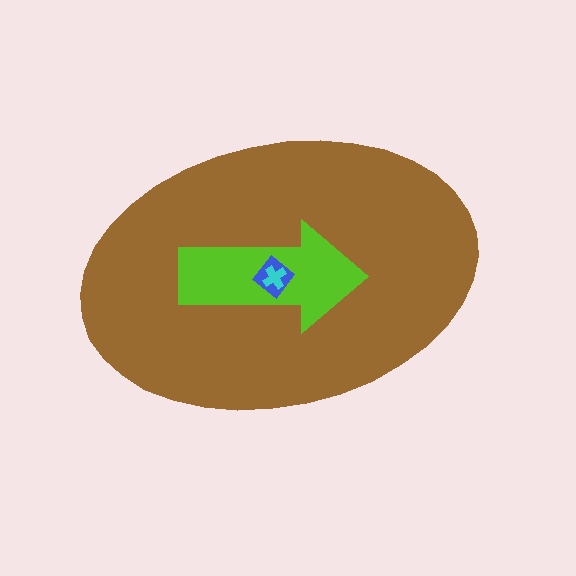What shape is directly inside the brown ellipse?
The lime arrow.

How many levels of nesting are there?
4.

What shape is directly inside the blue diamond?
The cyan cross.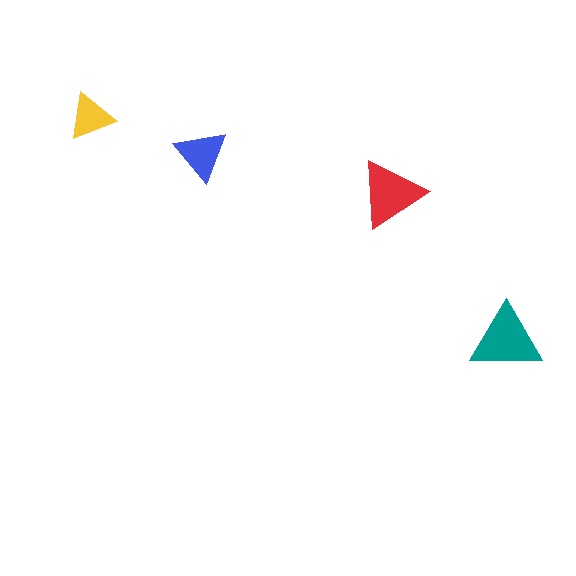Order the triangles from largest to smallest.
the teal one, the red one, the blue one, the yellow one.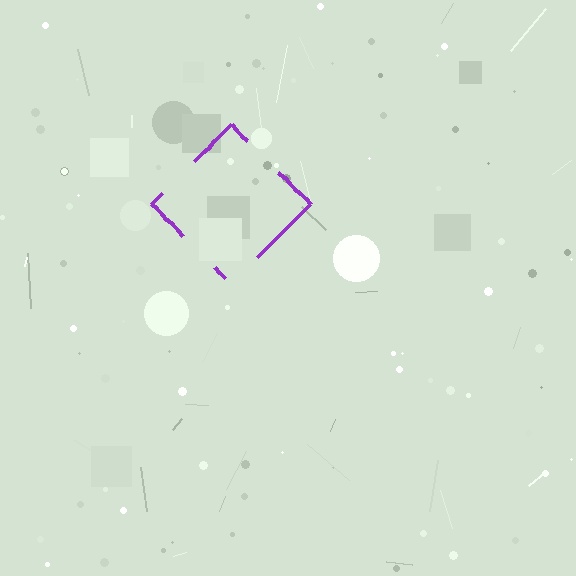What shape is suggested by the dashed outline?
The dashed outline suggests a diamond.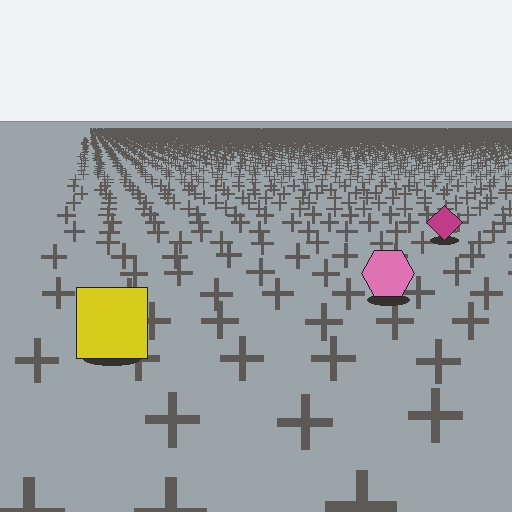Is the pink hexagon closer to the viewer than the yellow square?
No. The yellow square is closer — you can tell from the texture gradient: the ground texture is coarser near it.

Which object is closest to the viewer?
The yellow square is closest. The texture marks near it are larger and more spread out.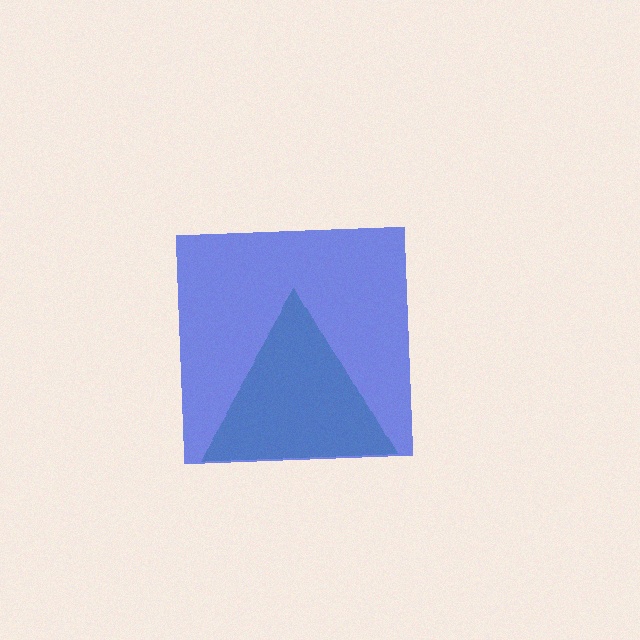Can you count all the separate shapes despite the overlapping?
Yes, there are 2 separate shapes.